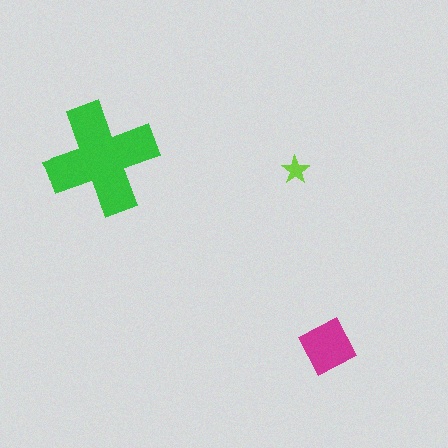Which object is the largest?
The green cross.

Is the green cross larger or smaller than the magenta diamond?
Larger.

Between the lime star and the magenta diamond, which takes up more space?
The magenta diamond.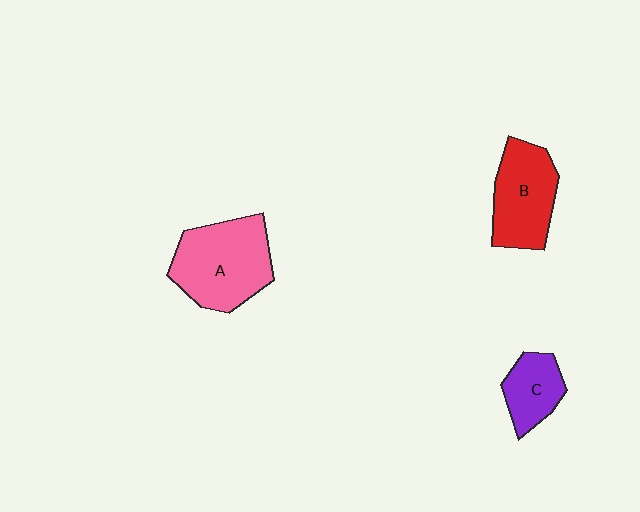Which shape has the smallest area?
Shape C (purple).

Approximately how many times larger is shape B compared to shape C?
Approximately 1.6 times.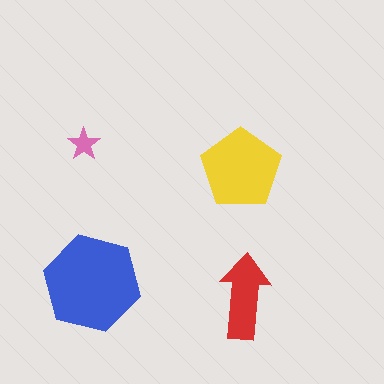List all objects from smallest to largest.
The pink star, the red arrow, the yellow pentagon, the blue hexagon.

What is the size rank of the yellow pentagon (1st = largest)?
2nd.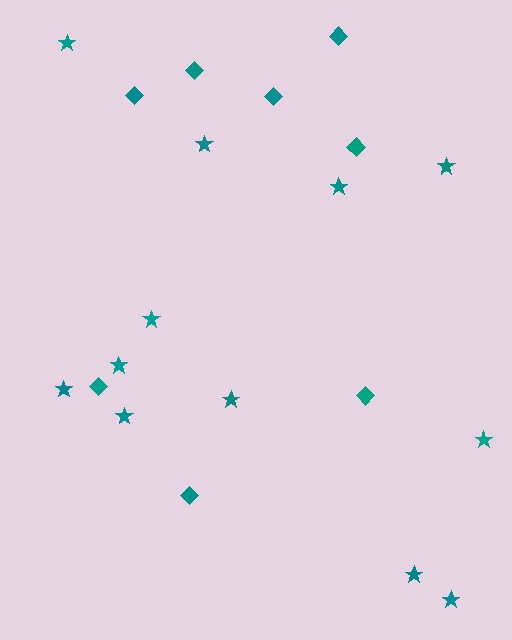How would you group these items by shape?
There are 2 groups: one group of stars (12) and one group of diamonds (8).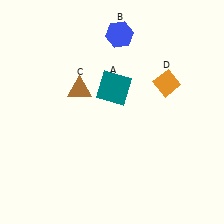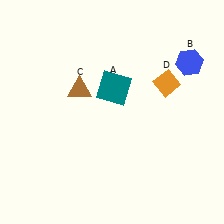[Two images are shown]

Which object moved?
The blue hexagon (B) moved right.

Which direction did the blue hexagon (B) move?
The blue hexagon (B) moved right.